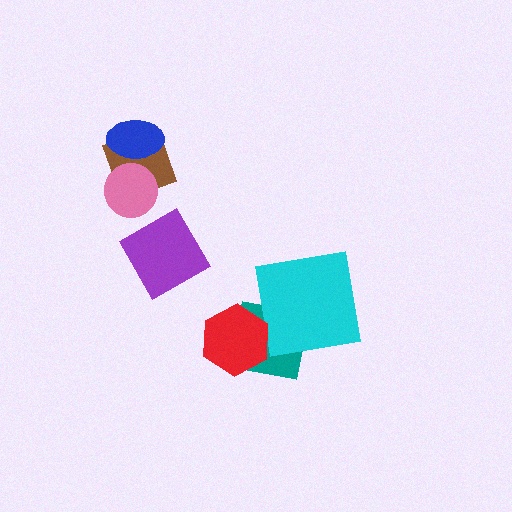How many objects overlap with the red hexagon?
1 object overlaps with the red hexagon.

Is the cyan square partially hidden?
No, no other shape covers it.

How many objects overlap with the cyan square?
1 object overlaps with the cyan square.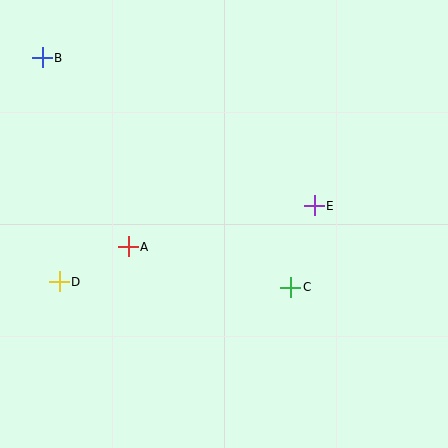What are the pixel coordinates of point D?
Point D is at (59, 282).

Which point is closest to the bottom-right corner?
Point C is closest to the bottom-right corner.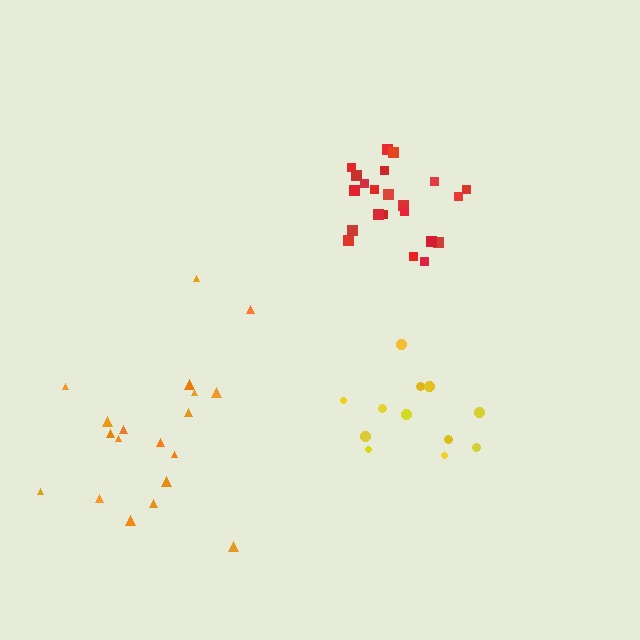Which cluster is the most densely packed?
Red.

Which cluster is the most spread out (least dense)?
Orange.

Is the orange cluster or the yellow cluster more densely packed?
Yellow.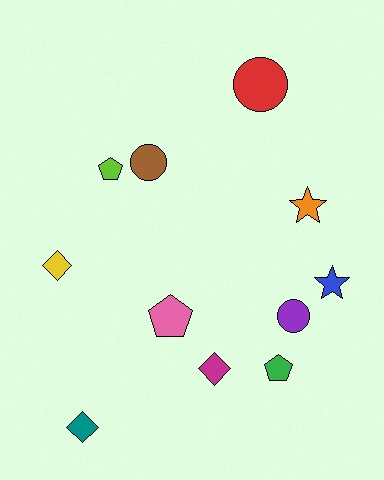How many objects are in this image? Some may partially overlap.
There are 11 objects.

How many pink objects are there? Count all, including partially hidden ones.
There is 1 pink object.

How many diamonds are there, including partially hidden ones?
There are 3 diamonds.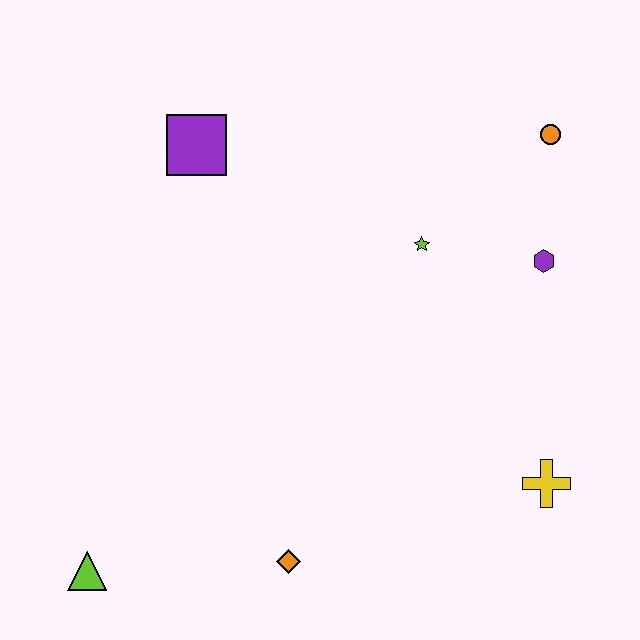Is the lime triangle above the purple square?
No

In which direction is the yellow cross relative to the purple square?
The yellow cross is to the right of the purple square.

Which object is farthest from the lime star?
The lime triangle is farthest from the lime star.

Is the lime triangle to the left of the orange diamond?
Yes